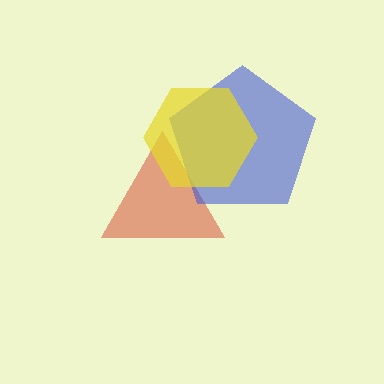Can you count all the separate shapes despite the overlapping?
Yes, there are 3 separate shapes.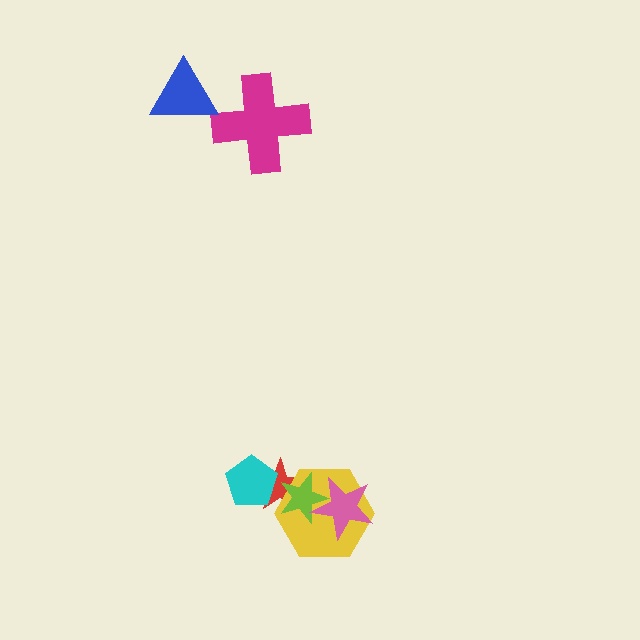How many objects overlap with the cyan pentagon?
1 object overlaps with the cyan pentagon.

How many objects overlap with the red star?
3 objects overlap with the red star.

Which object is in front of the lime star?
The pink star is in front of the lime star.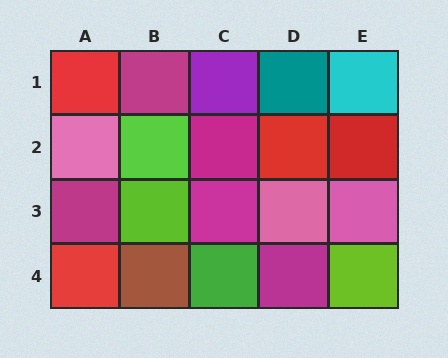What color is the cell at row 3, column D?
Pink.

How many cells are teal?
1 cell is teal.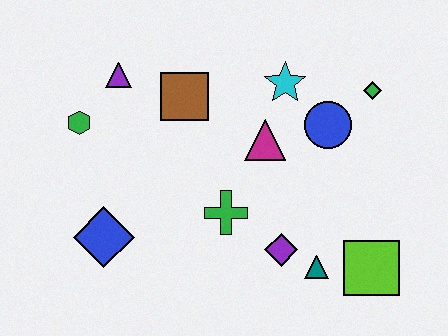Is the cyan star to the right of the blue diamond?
Yes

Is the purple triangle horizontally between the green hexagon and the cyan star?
Yes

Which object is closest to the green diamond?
The blue circle is closest to the green diamond.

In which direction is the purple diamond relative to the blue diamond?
The purple diamond is to the right of the blue diamond.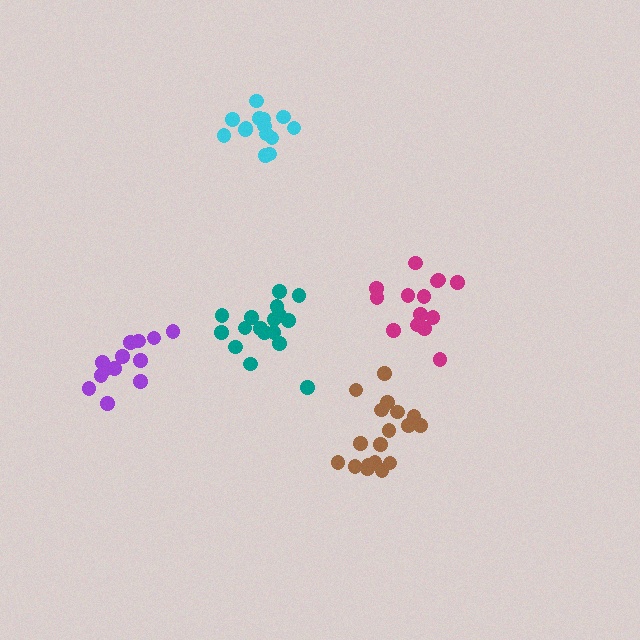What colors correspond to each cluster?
The clusters are colored: brown, purple, cyan, magenta, teal.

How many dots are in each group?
Group 1: 18 dots, Group 2: 13 dots, Group 3: 14 dots, Group 4: 14 dots, Group 5: 17 dots (76 total).